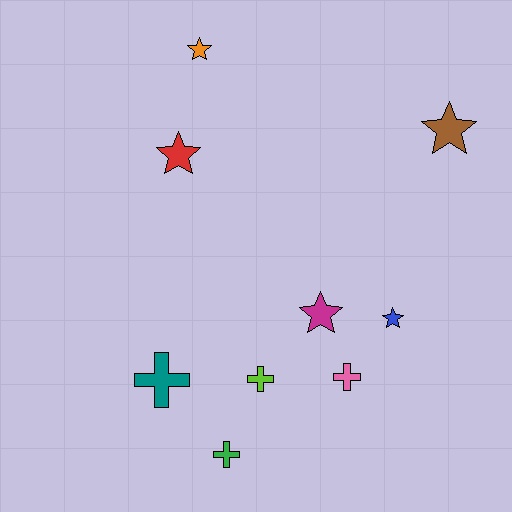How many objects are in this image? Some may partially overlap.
There are 9 objects.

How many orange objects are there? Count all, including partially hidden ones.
There is 1 orange object.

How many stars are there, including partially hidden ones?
There are 5 stars.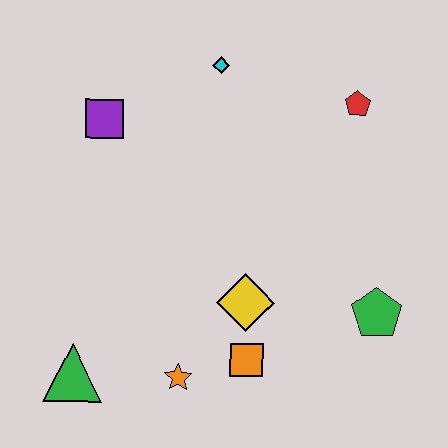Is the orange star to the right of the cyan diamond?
No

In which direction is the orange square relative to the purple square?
The orange square is below the purple square.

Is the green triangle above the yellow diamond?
No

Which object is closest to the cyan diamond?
The purple square is closest to the cyan diamond.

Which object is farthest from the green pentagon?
The purple square is farthest from the green pentagon.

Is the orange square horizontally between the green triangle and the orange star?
No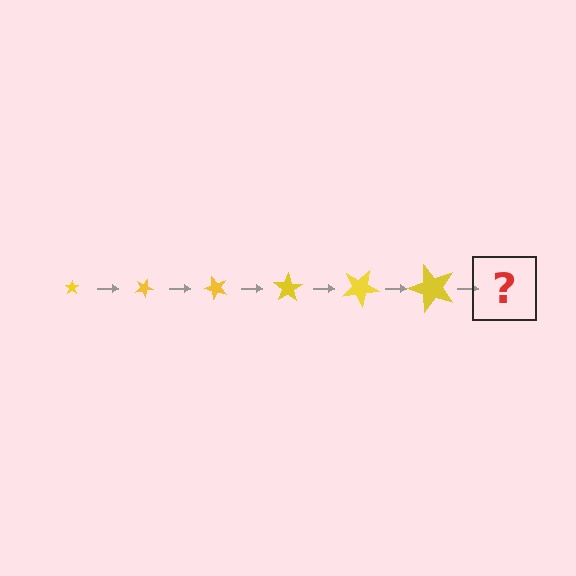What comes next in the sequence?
The next element should be a star, larger than the previous one and rotated 150 degrees from the start.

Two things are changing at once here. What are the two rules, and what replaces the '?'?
The two rules are that the star grows larger each step and it rotates 25 degrees each step. The '?' should be a star, larger than the previous one and rotated 150 degrees from the start.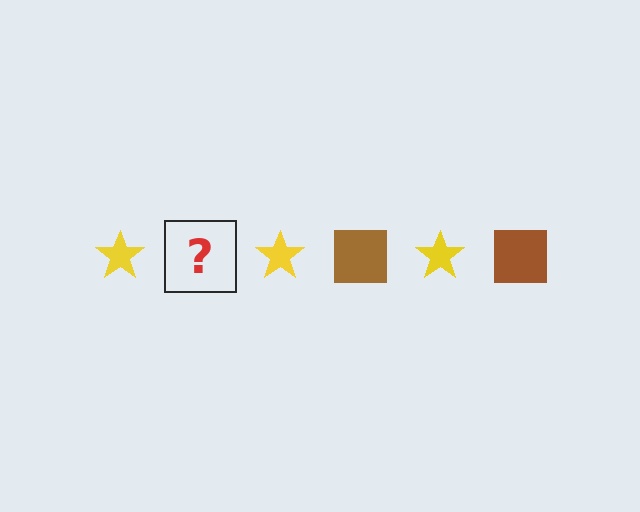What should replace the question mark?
The question mark should be replaced with a brown square.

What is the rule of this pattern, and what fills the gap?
The rule is that the pattern alternates between yellow star and brown square. The gap should be filled with a brown square.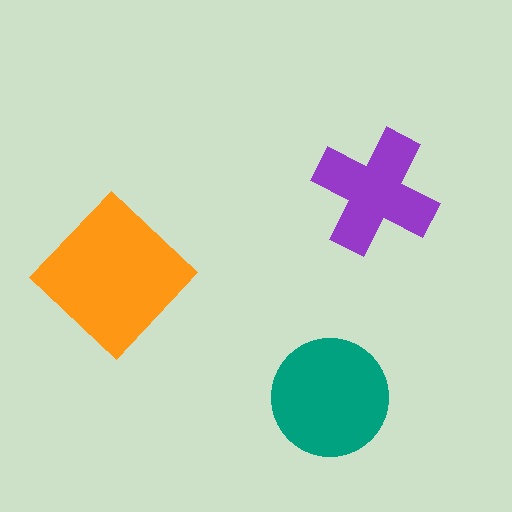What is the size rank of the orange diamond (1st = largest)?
1st.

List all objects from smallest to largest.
The purple cross, the teal circle, the orange diamond.